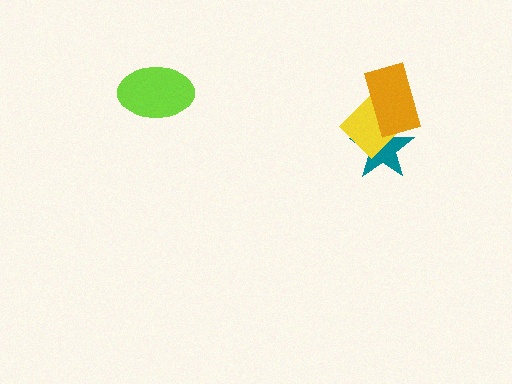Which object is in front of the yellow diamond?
The orange rectangle is in front of the yellow diamond.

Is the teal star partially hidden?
Yes, it is partially covered by another shape.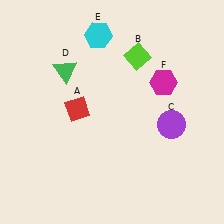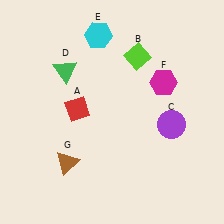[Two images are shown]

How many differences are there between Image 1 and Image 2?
There is 1 difference between the two images.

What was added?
A brown triangle (G) was added in Image 2.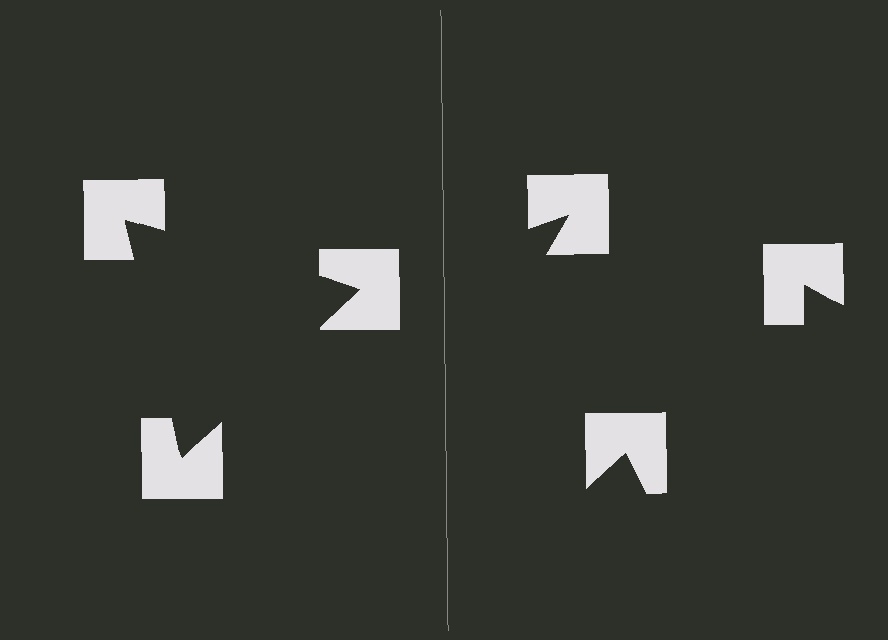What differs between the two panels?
The notched squares are positioned identically on both sides; only the wedge orientations differ. On the left they align to a triangle; on the right they are misaligned.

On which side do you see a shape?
An illusory triangle appears on the left side. On the right side the wedge cuts are rotated, so no coherent shape forms.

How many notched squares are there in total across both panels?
6 — 3 on each side.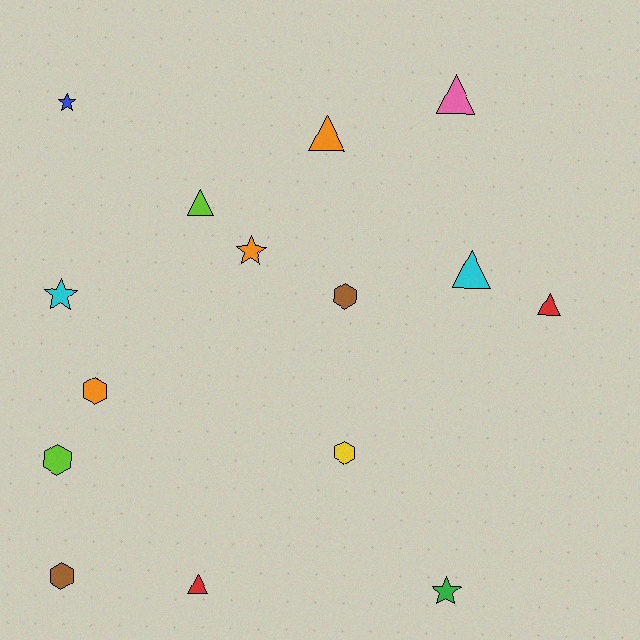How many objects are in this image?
There are 15 objects.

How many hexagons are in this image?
There are 5 hexagons.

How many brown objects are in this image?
There are 2 brown objects.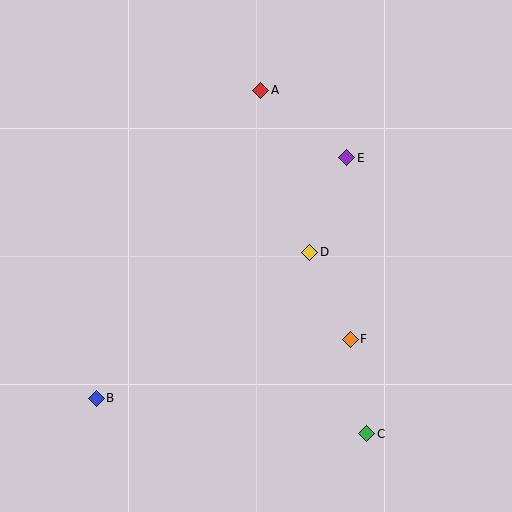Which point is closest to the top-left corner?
Point A is closest to the top-left corner.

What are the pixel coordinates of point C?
Point C is at (367, 434).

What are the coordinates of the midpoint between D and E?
The midpoint between D and E is at (328, 205).